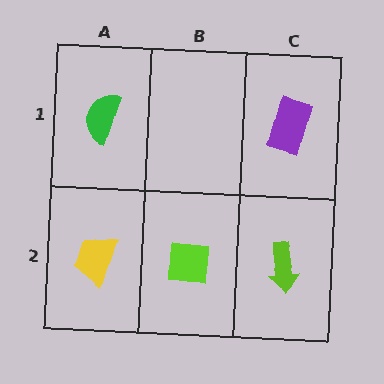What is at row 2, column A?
A yellow trapezoid.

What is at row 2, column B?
A lime square.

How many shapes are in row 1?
2 shapes.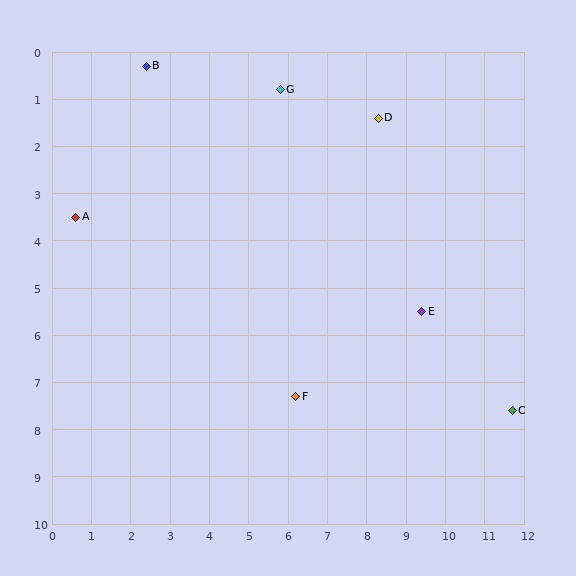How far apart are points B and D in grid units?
Points B and D are about 6.0 grid units apart.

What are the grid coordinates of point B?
Point B is at approximately (2.4, 0.3).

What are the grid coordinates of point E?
Point E is at approximately (9.4, 5.5).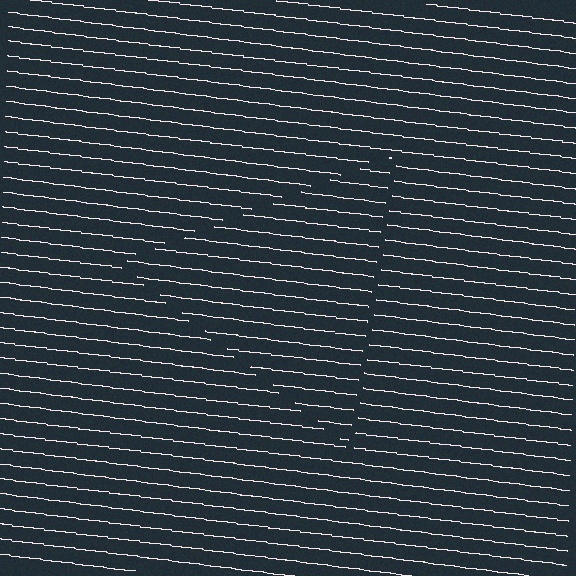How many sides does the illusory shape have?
3 sides — the line-ends trace a triangle.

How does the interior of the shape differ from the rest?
The interior of the shape contains the same grating, shifted by half a period — the contour is defined by the phase discontinuity where line-ends from the inner and outer gratings abut.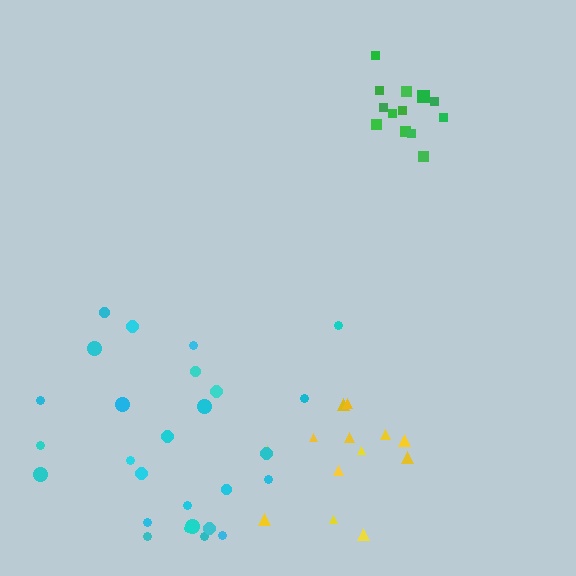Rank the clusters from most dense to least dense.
green, cyan, yellow.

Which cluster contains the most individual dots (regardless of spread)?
Cyan (27).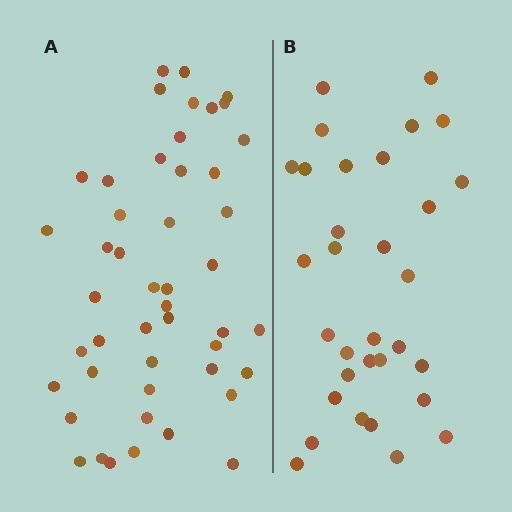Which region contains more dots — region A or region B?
Region A (the left region) has more dots.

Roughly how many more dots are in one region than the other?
Region A has approximately 15 more dots than region B.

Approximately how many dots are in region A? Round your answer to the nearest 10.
About 50 dots. (The exact count is 47, which rounds to 50.)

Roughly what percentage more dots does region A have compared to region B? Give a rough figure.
About 45% more.